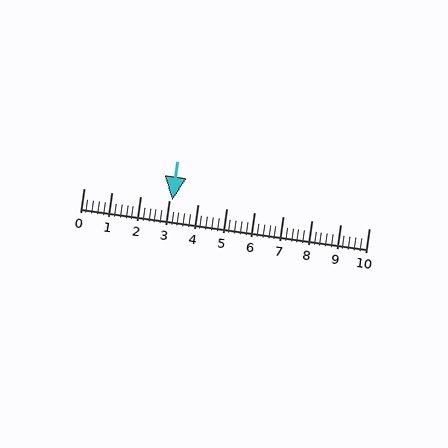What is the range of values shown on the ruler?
The ruler shows values from 0 to 10.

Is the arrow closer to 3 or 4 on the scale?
The arrow is closer to 3.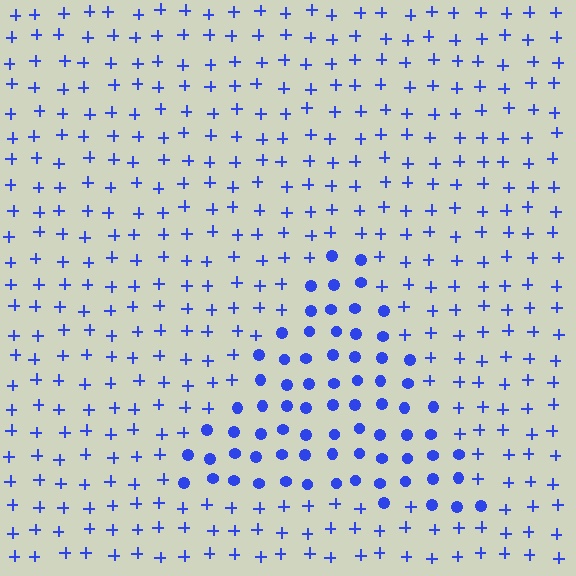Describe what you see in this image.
The image is filled with small blue elements arranged in a uniform grid. A triangle-shaped region contains circles, while the surrounding area contains plus signs. The boundary is defined purely by the change in element shape.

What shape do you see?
I see a triangle.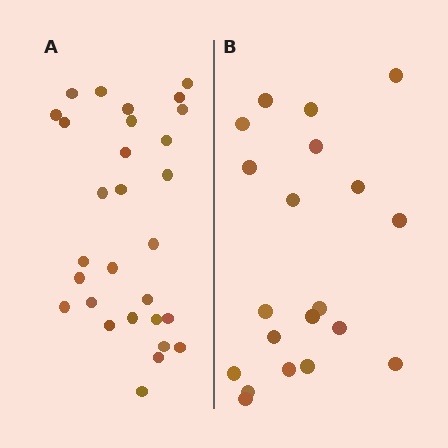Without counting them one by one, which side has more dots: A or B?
Region A (the left region) has more dots.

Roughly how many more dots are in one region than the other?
Region A has roughly 8 or so more dots than region B.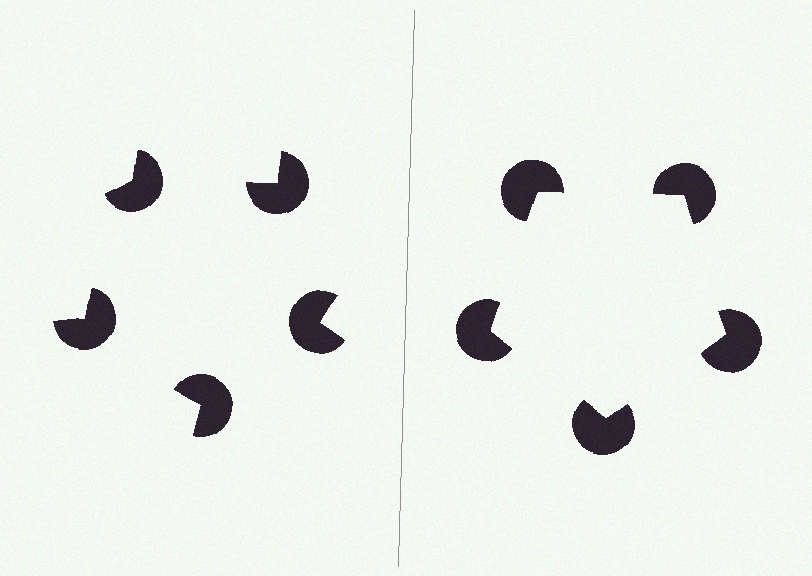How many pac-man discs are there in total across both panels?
10 — 5 on each side.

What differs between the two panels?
The pac-man discs are positioned identically on both sides; only the wedge orientations differ. On the right they align to a pentagon; on the left they are misaligned.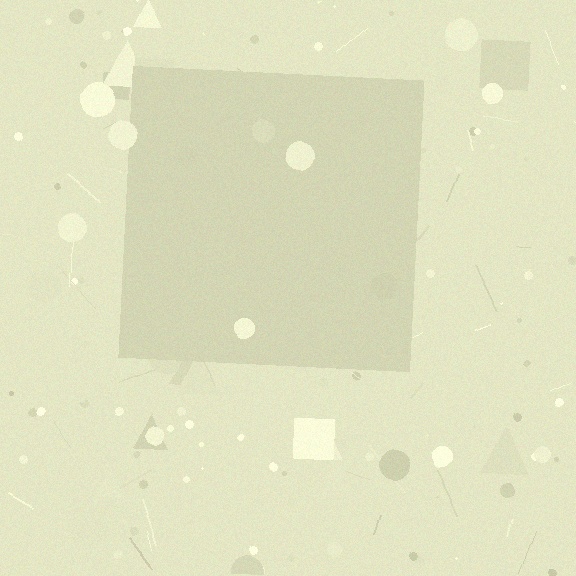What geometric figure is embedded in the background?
A square is embedded in the background.